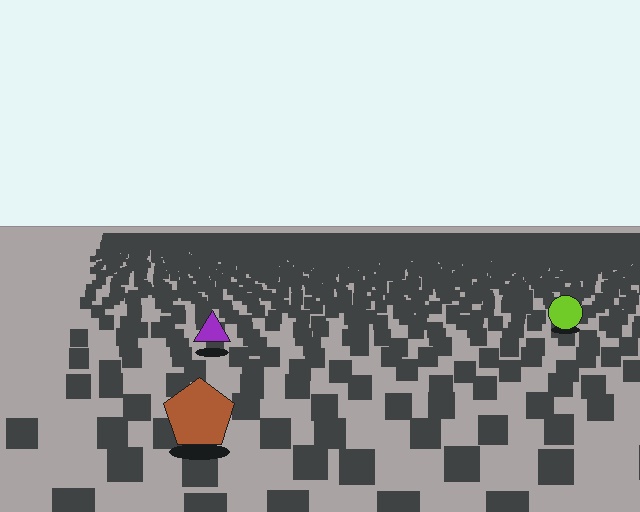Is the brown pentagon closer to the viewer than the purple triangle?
Yes. The brown pentagon is closer — you can tell from the texture gradient: the ground texture is coarser near it.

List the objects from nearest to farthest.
From nearest to farthest: the brown pentagon, the purple triangle, the lime circle.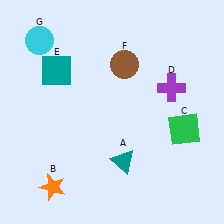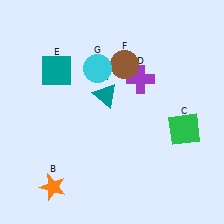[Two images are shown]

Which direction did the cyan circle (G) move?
The cyan circle (G) moved right.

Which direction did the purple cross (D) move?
The purple cross (D) moved left.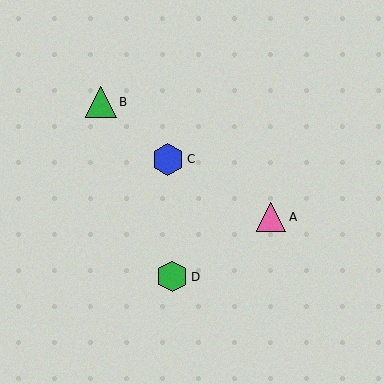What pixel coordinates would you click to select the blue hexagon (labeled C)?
Click at (168, 159) to select the blue hexagon C.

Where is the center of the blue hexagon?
The center of the blue hexagon is at (168, 159).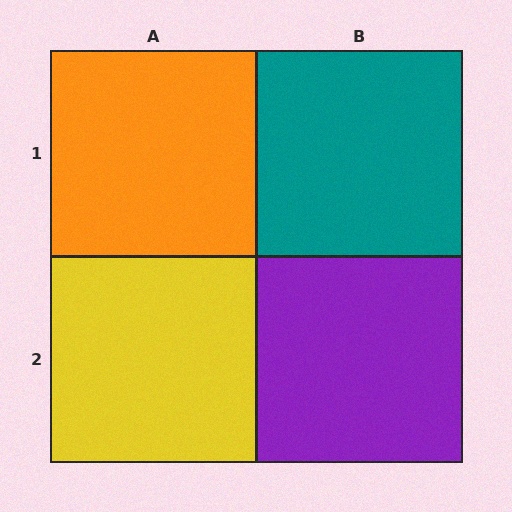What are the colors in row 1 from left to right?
Orange, teal.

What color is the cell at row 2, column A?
Yellow.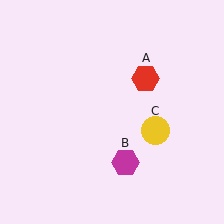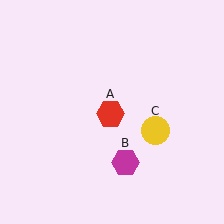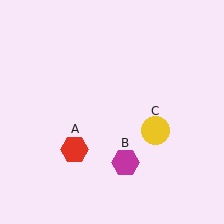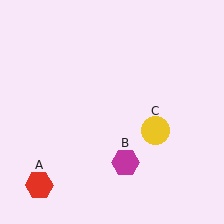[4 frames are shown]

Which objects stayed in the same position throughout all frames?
Magenta hexagon (object B) and yellow circle (object C) remained stationary.